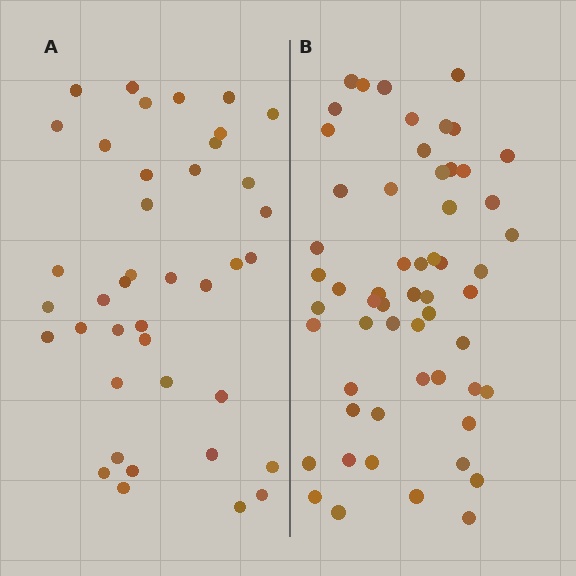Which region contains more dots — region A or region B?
Region B (the right region) has more dots.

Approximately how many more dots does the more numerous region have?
Region B has approximately 15 more dots than region A.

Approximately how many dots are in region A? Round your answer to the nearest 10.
About 40 dots.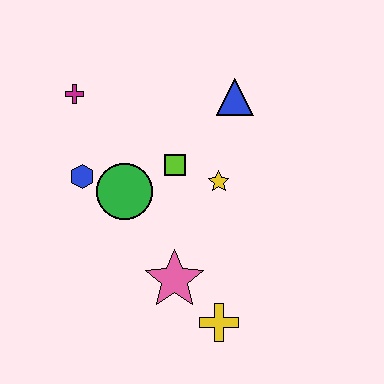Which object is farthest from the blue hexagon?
The yellow cross is farthest from the blue hexagon.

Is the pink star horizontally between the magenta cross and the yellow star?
Yes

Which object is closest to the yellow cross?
The pink star is closest to the yellow cross.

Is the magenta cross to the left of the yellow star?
Yes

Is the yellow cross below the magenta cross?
Yes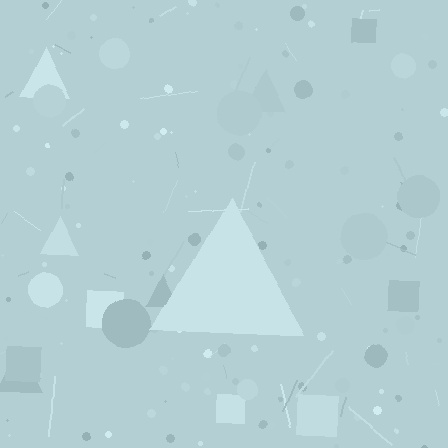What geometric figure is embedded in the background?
A triangle is embedded in the background.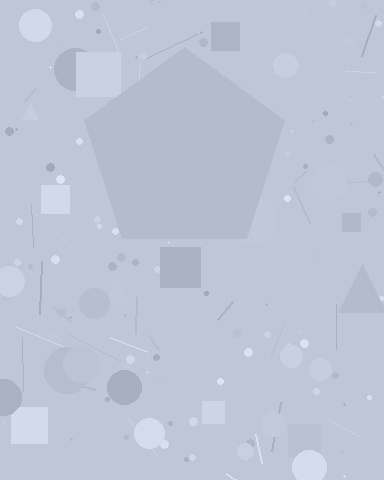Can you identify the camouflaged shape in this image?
The camouflaged shape is a pentagon.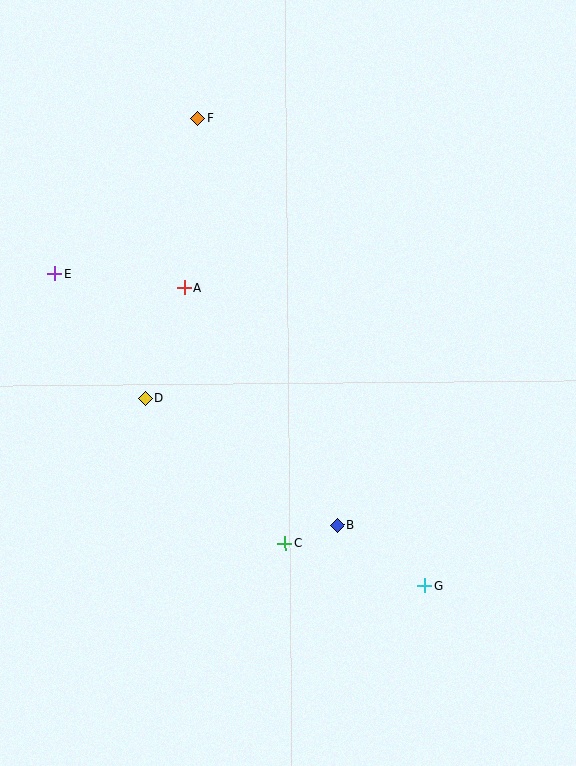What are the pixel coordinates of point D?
Point D is at (145, 398).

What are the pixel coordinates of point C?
Point C is at (285, 543).